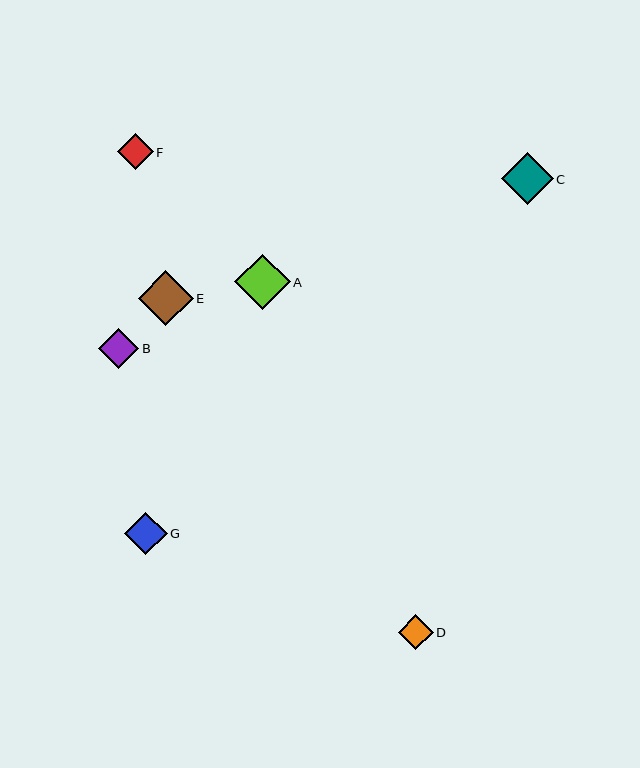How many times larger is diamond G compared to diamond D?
Diamond G is approximately 1.2 times the size of diamond D.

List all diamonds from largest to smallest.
From largest to smallest: A, E, C, G, B, F, D.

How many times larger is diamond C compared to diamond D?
Diamond C is approximately 1.5 times the size of diamond D.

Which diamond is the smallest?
Diamond D is the smallest with a size of approximately 35 pixels.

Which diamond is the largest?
Diamond A is the largest with a size of approximately 56 pixels.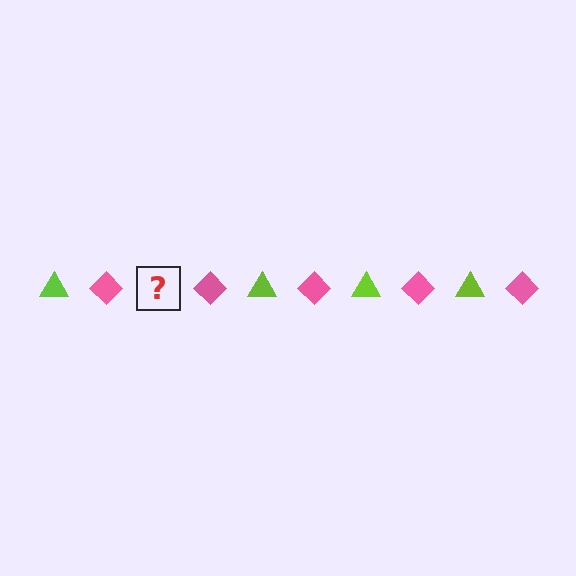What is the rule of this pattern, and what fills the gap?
The rule is that the pattern alternates between lime triangle and pink diamond. The gap should be filled with a lime triangle.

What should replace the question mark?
The question mark should be replaced with a lime triangle.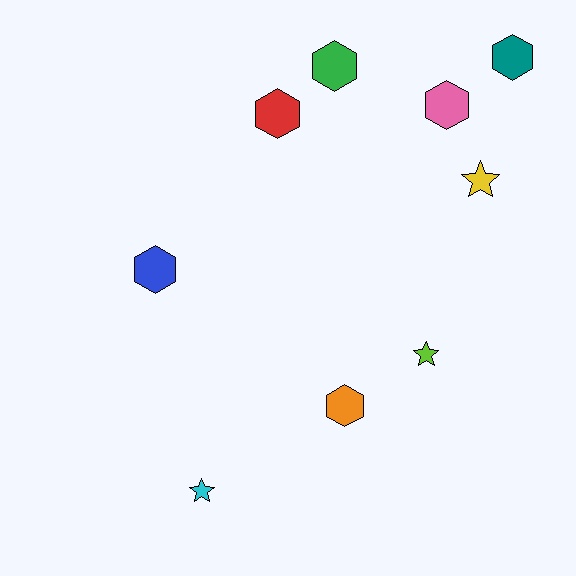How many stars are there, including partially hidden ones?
There are 3 stars.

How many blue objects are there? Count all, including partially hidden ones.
There is 1 blue object.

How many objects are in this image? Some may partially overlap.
There are 9 objects.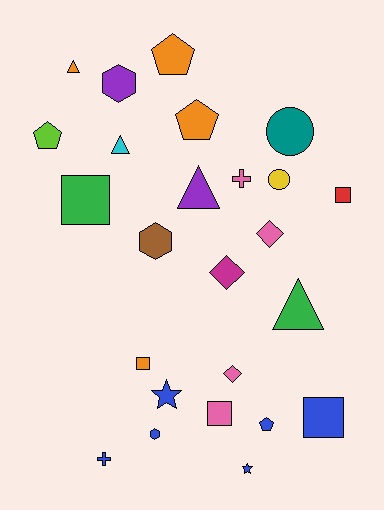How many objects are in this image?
There are 25 objects.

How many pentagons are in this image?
There are 4 pentagons.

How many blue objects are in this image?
There are 6 blue objects.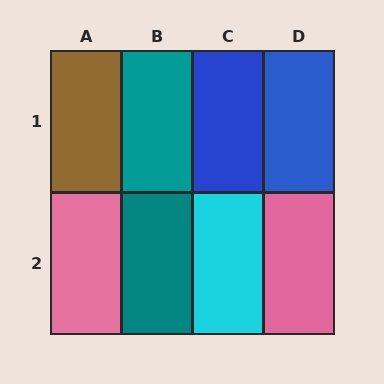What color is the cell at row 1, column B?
Teal.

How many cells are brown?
1 cell is brown.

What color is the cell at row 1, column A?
Brown.